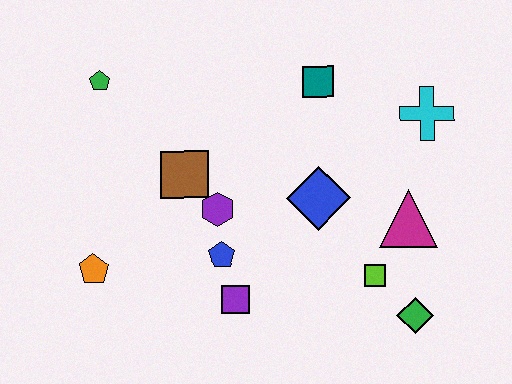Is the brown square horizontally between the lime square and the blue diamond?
No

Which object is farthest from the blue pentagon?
The cyan cross is farthest from the blue pentagon.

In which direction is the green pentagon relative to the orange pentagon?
The green pentagon is above the orange pentagon.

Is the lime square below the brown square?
Yes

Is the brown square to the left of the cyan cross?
Yes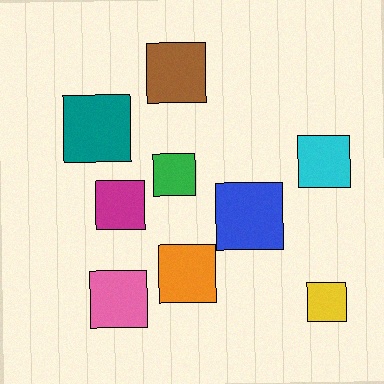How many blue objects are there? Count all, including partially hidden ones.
There is 1 blue object.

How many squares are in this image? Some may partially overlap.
There are 9 squares.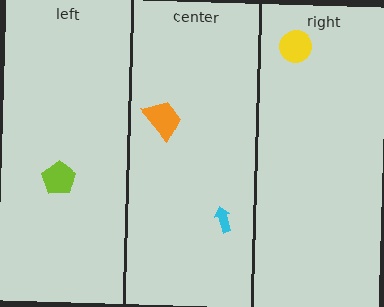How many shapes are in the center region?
2.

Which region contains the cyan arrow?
The center region.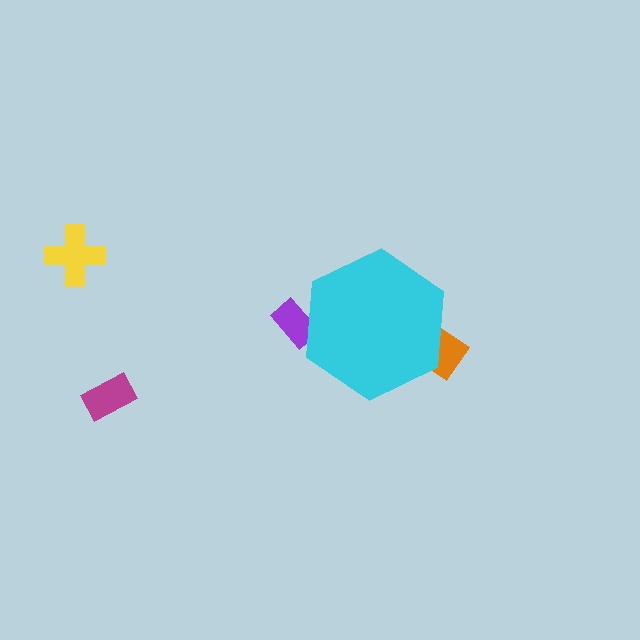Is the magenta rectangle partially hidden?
No, the magenta rectangle is fully visible.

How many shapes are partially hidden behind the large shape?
2 shapes are partially hidden.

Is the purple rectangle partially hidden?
Yes, the purple rectangle is partially hidden behind the cyan hexagon.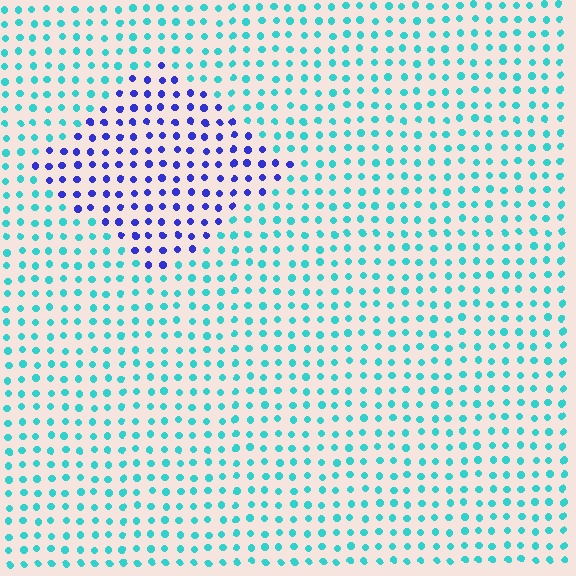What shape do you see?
I see a diamond.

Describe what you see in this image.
The image is filled with small cyan elements in a uniform arrangement. A diamond-shaped region is visible where the elements are tinted to a slightly different hue, forming a subtle color boundary.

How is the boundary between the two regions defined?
The boundary is defined purely by a slight shift in hue (about 61 degrees). Spacing, size, and orientation are identical on both sides.